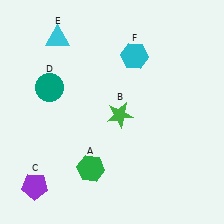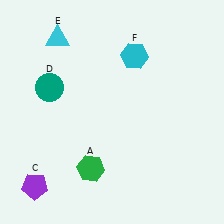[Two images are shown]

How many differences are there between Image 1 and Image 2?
There is 1 difference between the two images.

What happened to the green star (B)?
The green star (B) was removed in Image 2. It was in the bottom-right area of Image 1.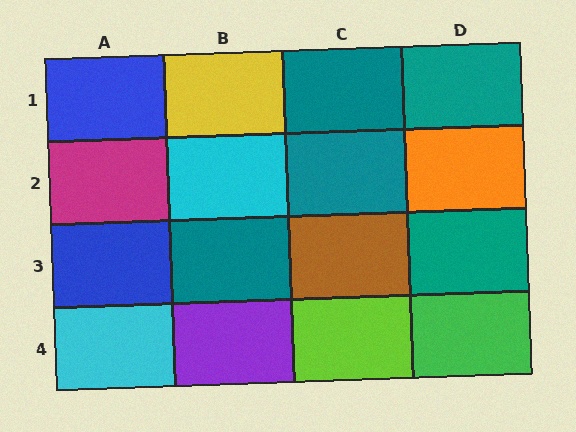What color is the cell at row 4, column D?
Green.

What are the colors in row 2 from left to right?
Magenta, cyan, teal, orange.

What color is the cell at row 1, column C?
Teal.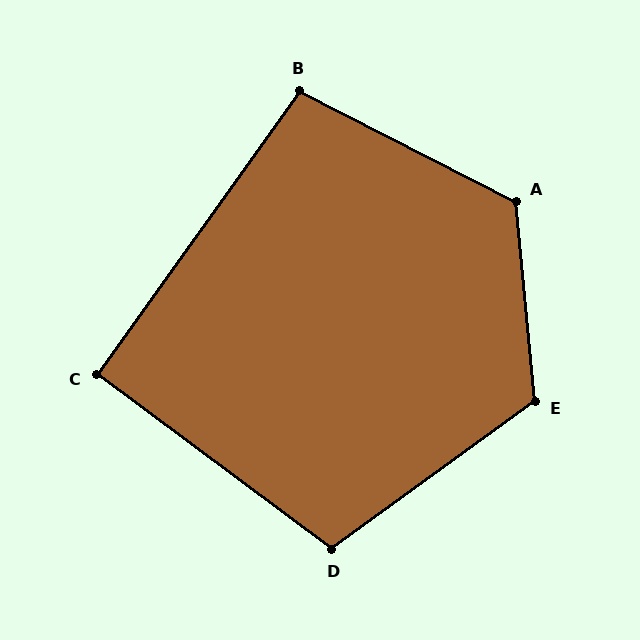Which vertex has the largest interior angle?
A, at approximately 122 degrees.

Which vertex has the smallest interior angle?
C, at approximately 91 degrees.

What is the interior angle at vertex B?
Approximately 99 degrees (obtuse).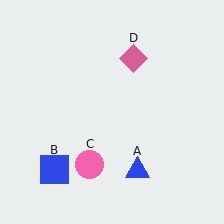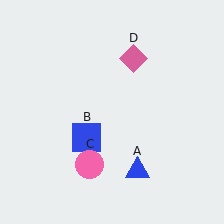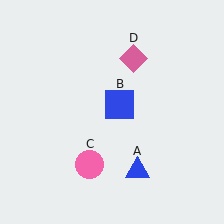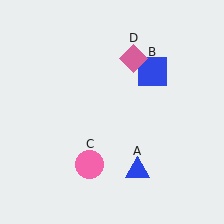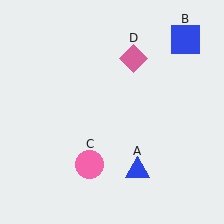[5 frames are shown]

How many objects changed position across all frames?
1 object changed position: blue square (object B).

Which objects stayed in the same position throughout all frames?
Blue triangle (object A) and pink circle (object C) and pink diamond (object D) remained stationary.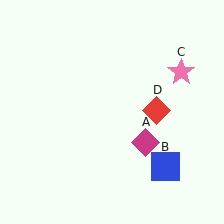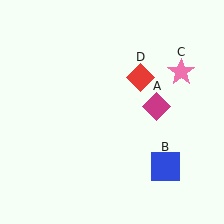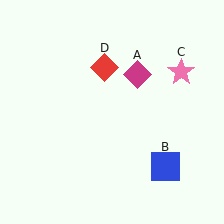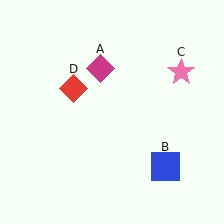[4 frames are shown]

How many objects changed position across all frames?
2 objects changed position: magenta diamond (object A), red diamond (object D).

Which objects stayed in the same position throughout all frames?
Blue square (object B) and pink star (object C) remained stationary.